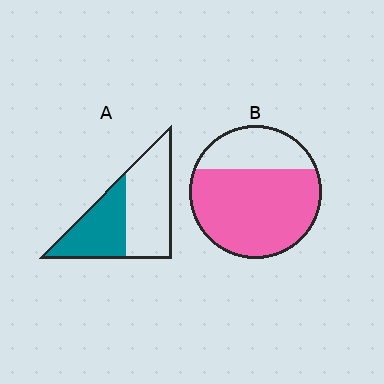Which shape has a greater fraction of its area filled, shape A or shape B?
Shape B.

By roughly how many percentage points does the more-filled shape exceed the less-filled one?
By roughly 30 percentage points (B over A).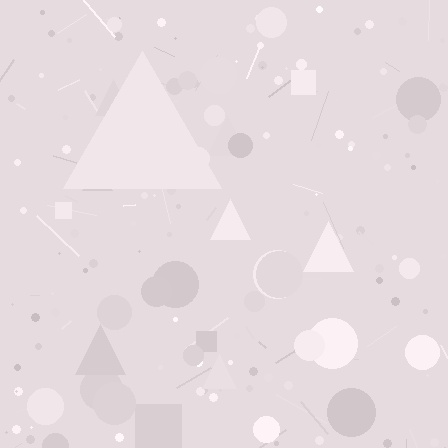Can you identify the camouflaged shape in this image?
The camouflaged shape is a triangle.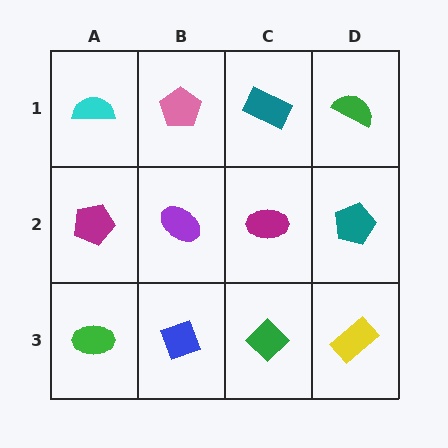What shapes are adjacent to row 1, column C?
A magenta ellipse (row 2, column C), a pink pentagon (row 1, column B), a green semicircle (row 1, column D).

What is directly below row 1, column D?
A teal pentagon.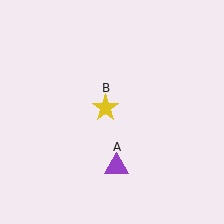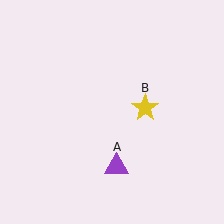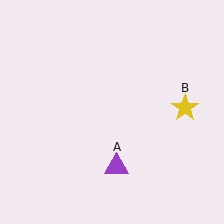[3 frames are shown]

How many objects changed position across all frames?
1 object changed position: yellow star (object B).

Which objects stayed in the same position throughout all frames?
Purple triangle (object A) remained stationary.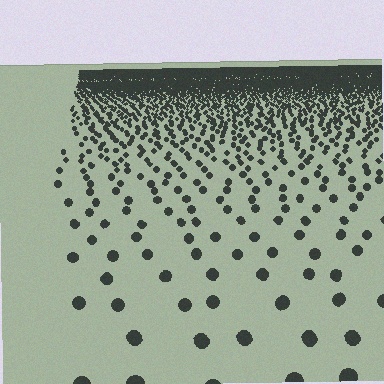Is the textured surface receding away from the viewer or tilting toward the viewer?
The surface is receding away from the viewer. Texture elements get smaller and denser toward the top.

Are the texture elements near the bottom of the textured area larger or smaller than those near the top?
Larger. Near the bottom, elements are closer to the viewer and appear at a bigger on-screen size.